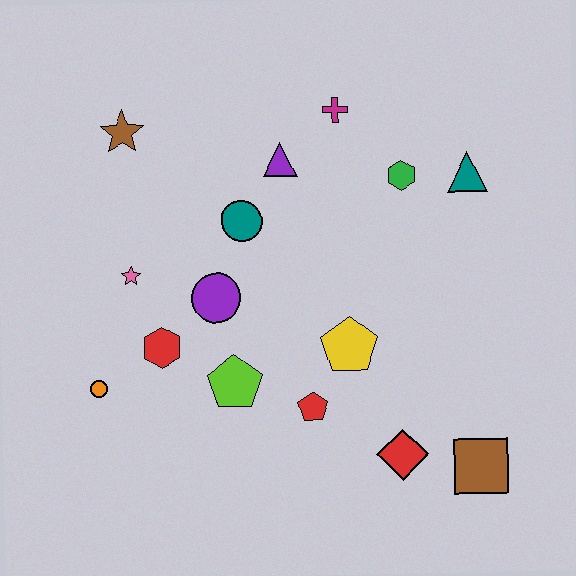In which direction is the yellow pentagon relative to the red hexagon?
The yellow pentagon is to the right of the red hexagon.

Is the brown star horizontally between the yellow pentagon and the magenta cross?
No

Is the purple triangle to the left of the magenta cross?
Yes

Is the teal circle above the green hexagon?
No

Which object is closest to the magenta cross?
The purple triangle is closest to the magenta cross.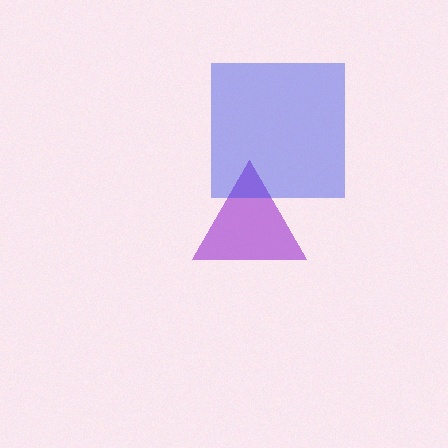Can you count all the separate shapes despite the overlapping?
Yes, there are 2 separate shapes.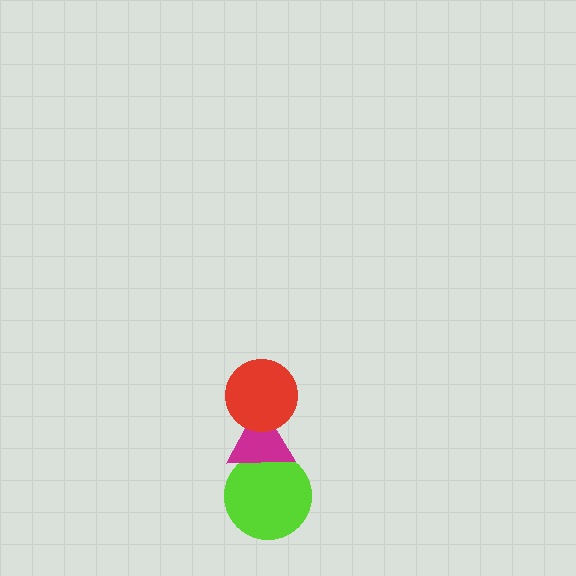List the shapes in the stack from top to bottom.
From top to bottom: the red circle, the magenta triangle, the lime circle.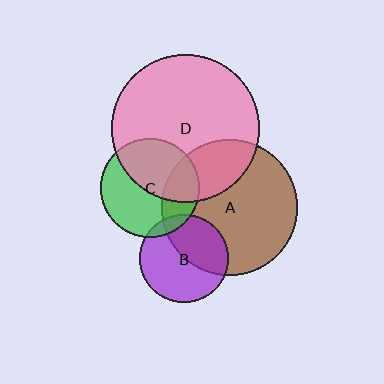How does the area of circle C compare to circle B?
Approximately 1.2 times.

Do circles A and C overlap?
Yes.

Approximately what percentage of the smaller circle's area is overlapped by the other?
Approximately 25%.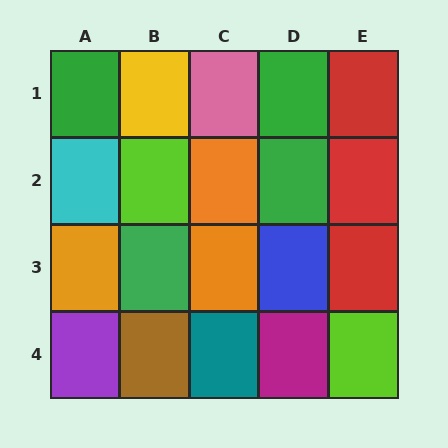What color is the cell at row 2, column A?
Cyan.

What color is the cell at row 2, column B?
Lime.